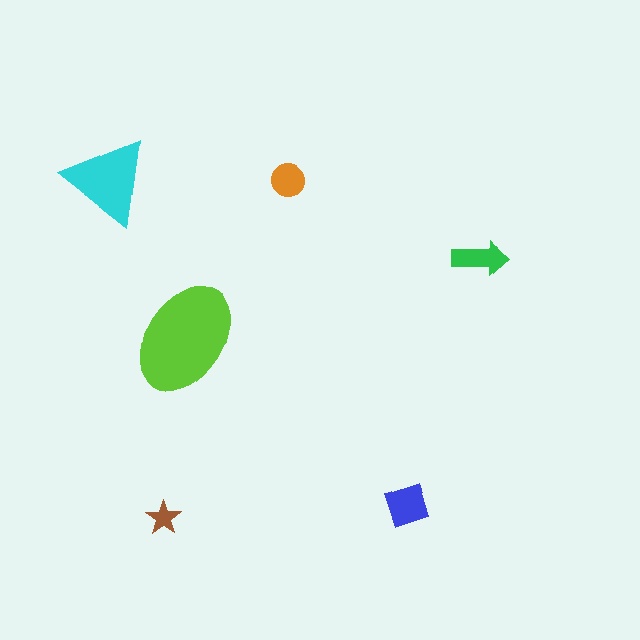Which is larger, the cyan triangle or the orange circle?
The cyan triangle.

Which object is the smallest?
The brown star.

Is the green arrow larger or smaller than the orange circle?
Larger.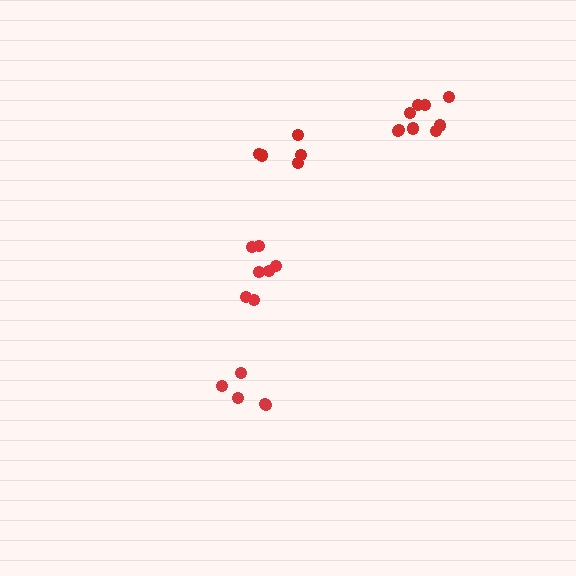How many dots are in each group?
Group 1: 5 dots, Group 2: 9 dots, Group 3: 7 dots, Group 4: 5 dots (26 total).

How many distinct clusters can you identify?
There are 4 distinct clusters.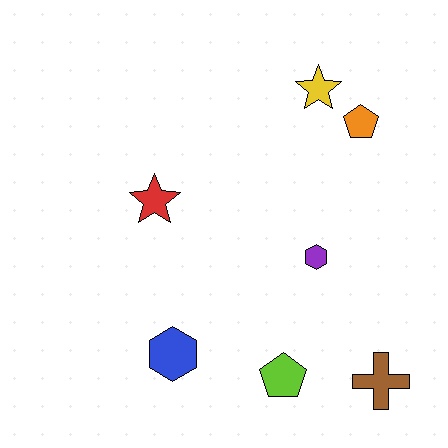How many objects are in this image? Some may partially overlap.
There are 7 objects.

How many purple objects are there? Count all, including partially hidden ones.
There is 1 purple object.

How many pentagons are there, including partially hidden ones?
There are 2 pentagons.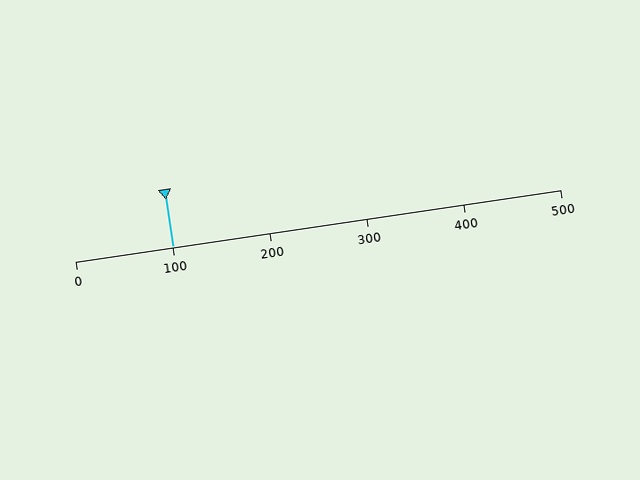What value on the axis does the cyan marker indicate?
The marker indicates approximately 100.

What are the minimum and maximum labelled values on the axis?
The axis runs from 0 to 500.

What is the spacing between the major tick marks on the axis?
The major ticks are spaced 100 apart.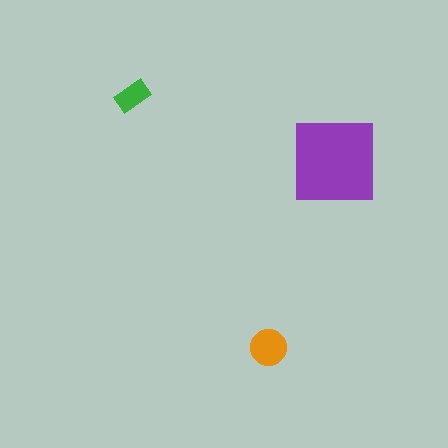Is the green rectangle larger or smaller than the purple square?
Smaller.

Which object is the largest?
The purple square.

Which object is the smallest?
The green rectangle.